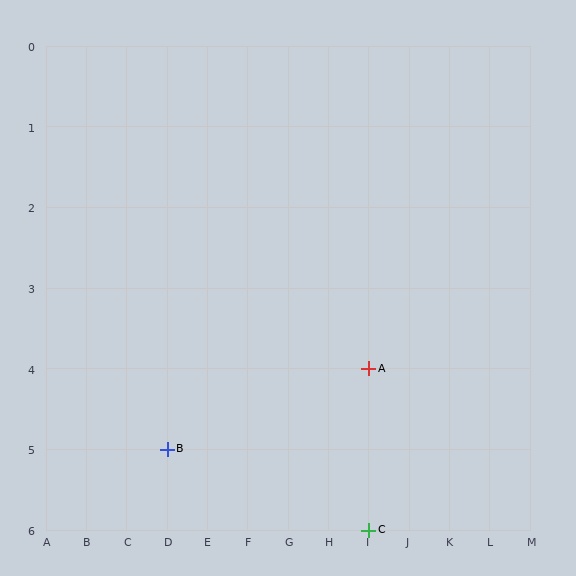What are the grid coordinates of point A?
Point A is at grid coordinates (I, 4).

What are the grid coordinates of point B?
Point B is at grid coordinates (D, 5).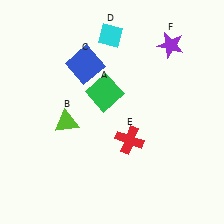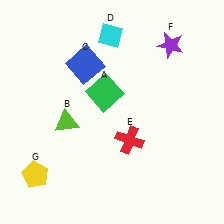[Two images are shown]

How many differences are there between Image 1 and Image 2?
There is 1 difference between the two images.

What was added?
A yellow pentagon (G) was added in Image 2.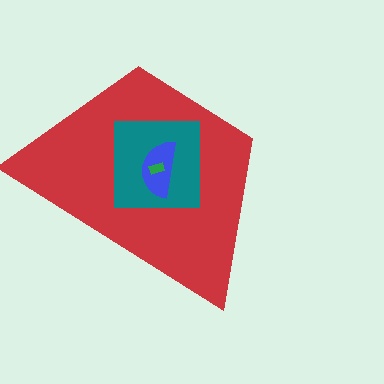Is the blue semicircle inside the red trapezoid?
Yes.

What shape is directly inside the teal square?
The blue semicircle.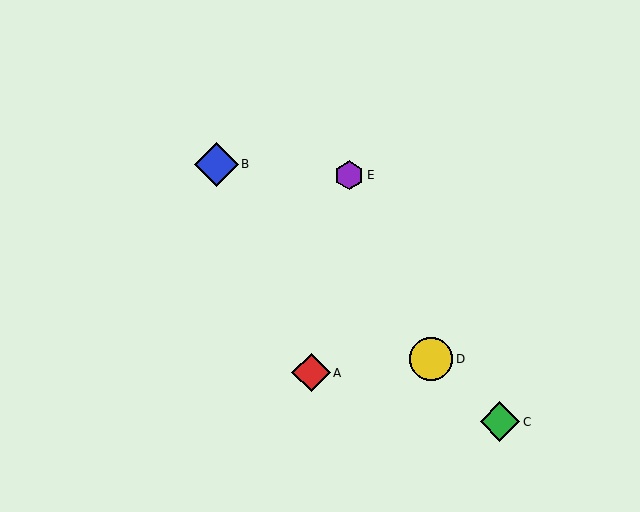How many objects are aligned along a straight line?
3 objects (B, C, D) are aligned along a straight line.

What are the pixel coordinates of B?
Object B is at (216, 165).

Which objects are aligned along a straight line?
Objects B, C, D are aligned along a straight line.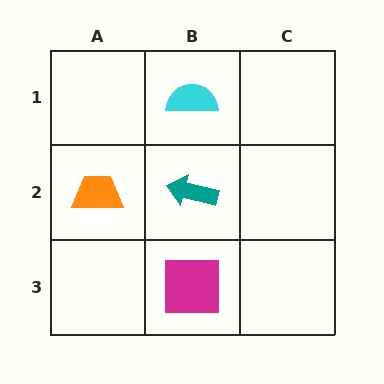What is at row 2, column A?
An orange trapezoid.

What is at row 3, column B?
A magenta square.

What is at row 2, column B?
A teal arrow.